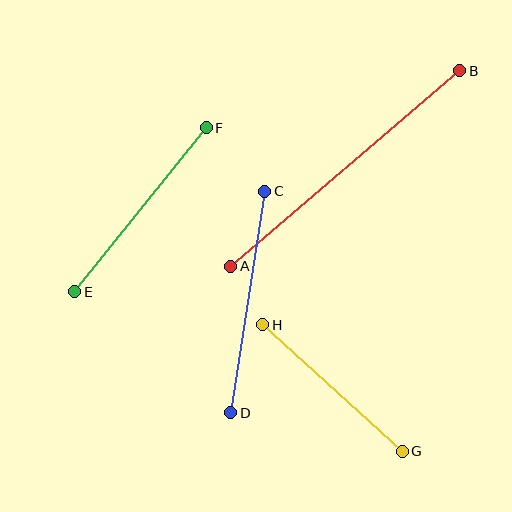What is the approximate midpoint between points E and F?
The midpoint is at approximately (140, 210) pixels.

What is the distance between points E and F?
The distance is approximately 210 pixels.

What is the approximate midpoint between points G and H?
The midpoint is at approximately (333, 388) pixels.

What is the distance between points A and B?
The distance is approximately 301 pixels.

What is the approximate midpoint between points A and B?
The midpoint is at approximately (345, 169) pixels.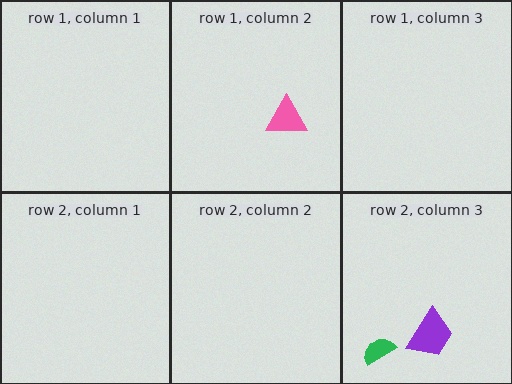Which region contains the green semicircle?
The row 2, column 3 region.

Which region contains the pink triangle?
The row 1, column 2 region.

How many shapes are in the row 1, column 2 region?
1.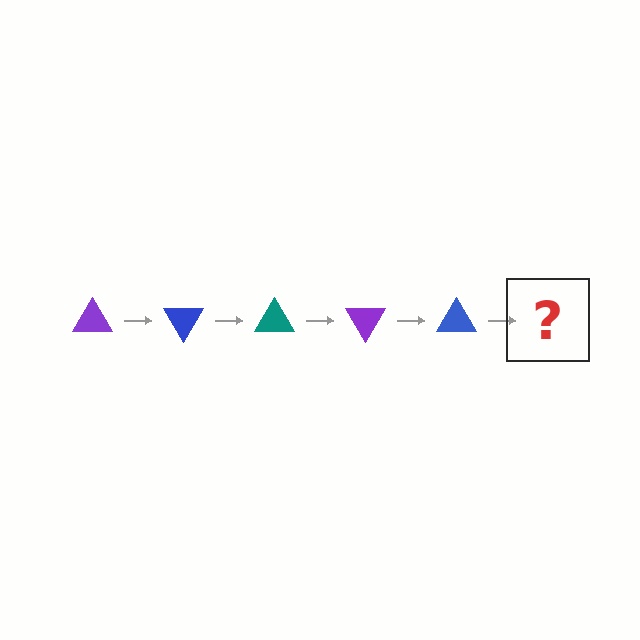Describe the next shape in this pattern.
It should be a teal triangle, rotated 300 degrees from the start.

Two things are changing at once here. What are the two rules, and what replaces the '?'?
The two rules are that it rotates 60 degrees each step and the color cycles through purple, blue, and teal. The '?' should be a teal triangle, rotated 300 degrees from the start.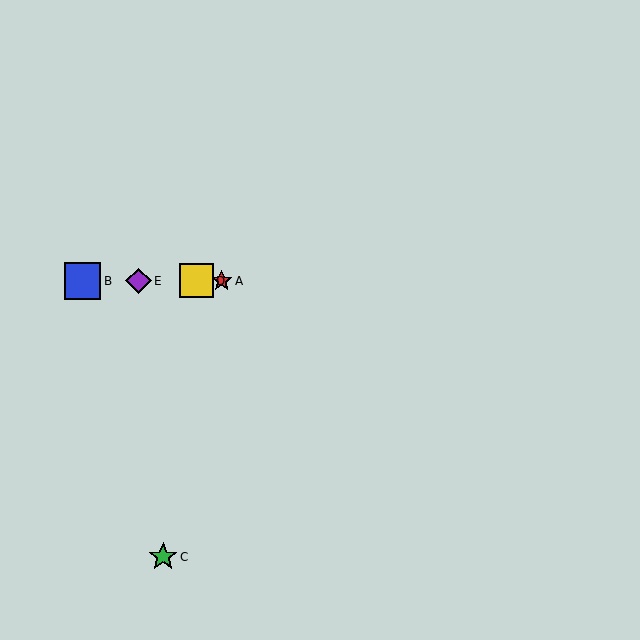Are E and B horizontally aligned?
Yes, both are at y≈281.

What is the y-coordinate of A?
Object A is at y≈281.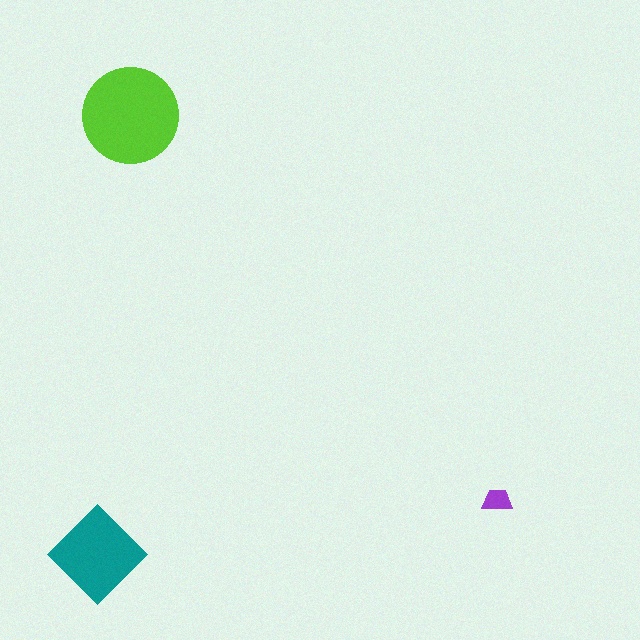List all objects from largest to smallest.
The lime circle, the teal diamond, the purple trapezoid.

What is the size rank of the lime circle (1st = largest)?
1st.